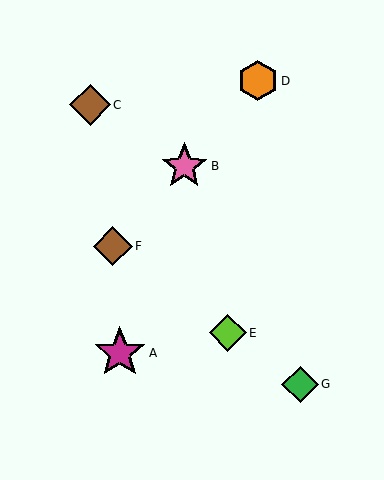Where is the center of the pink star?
The center of the pink star is at (184, 166).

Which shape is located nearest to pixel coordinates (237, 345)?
The lime diamond (labeled E) at (228, 333) is nearest to that location.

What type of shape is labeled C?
Shape C is a brown diamond.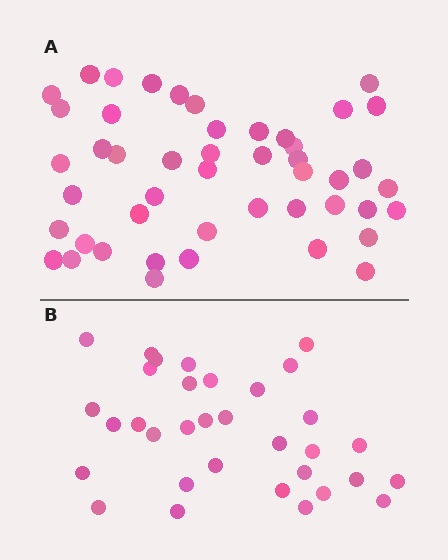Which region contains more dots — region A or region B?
Region A (the top region) has more dots.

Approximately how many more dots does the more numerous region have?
Region A has approximately 15 more dots than region B.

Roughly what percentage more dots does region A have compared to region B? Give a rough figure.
About 40% more.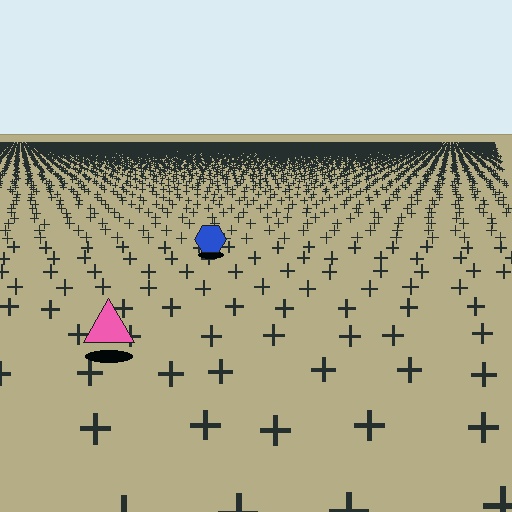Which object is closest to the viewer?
The pink triangle is closest. The texture marks near it are larger and more spread out.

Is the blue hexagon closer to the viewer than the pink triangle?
No. The pink triangle is closer — you can tell from the texture gradient: the ground texture is coarser near it.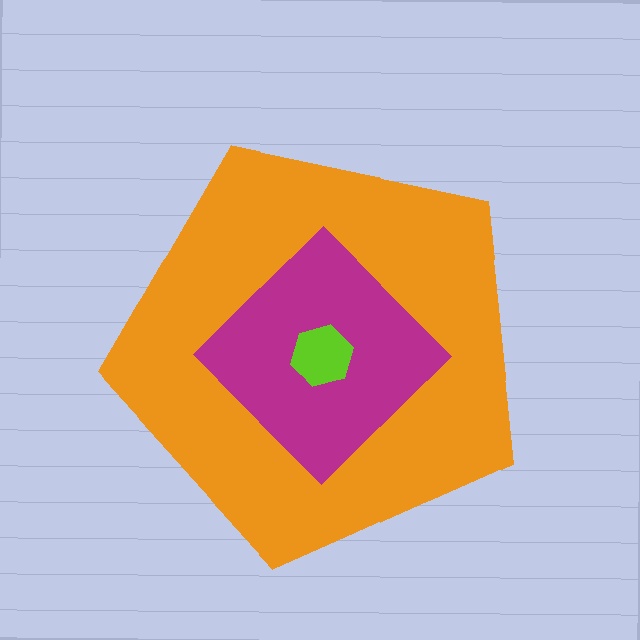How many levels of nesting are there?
3.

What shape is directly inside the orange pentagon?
The magenta diamond.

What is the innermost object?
The lime hexagon.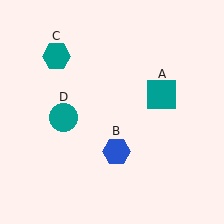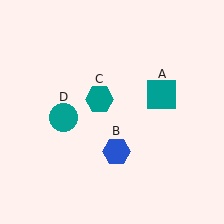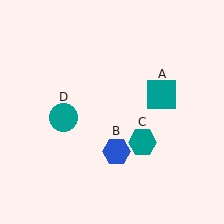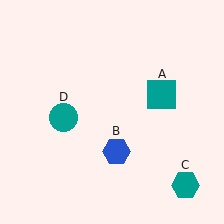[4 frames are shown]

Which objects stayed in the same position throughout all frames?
Teal square (object A) and blue hexagon (object B) and teal circle (object D) remained stationary.